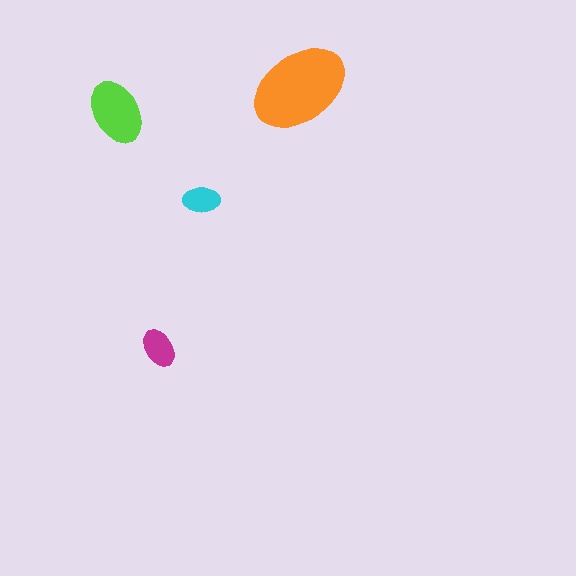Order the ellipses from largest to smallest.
the orange one, the lime one, the magenta one, the cyan one.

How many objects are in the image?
There are 4 objects in the image.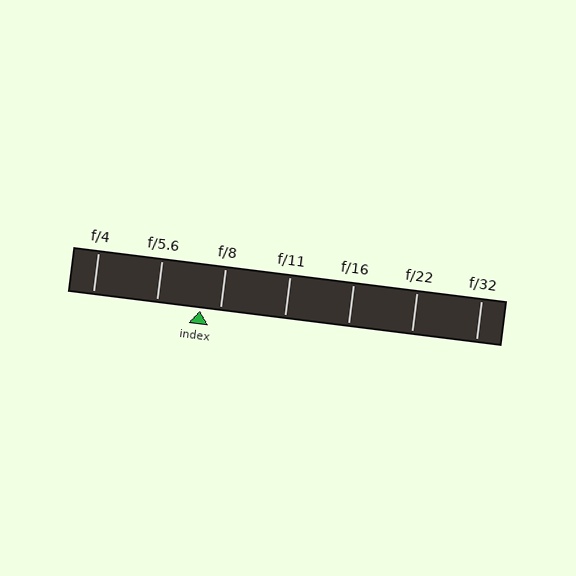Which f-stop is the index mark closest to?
The index mark is closest to f/8.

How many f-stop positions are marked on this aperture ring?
There are 7 f-stop positions marked.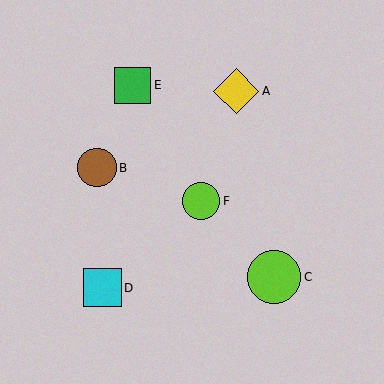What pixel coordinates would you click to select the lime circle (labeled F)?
Click at (201, 201) to select the lime circle F.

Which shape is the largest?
The lime circle (labeled C) is the largest.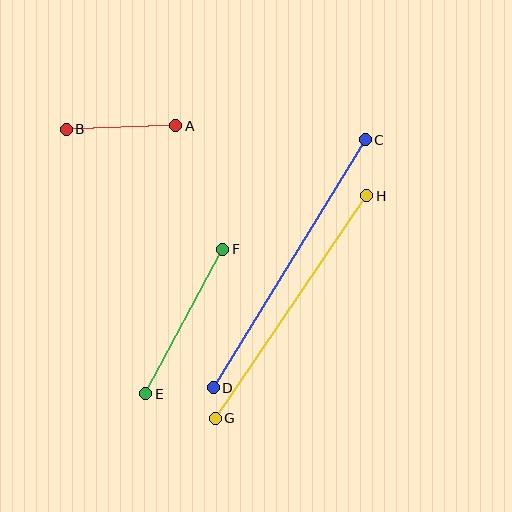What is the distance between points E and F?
The distance is approximately 164 pixels.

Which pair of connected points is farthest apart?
Points C and D are farthest apart.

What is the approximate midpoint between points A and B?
The midpoint is at approximately (121, 127) pixels.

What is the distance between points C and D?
The distance is approximately 291 pixels.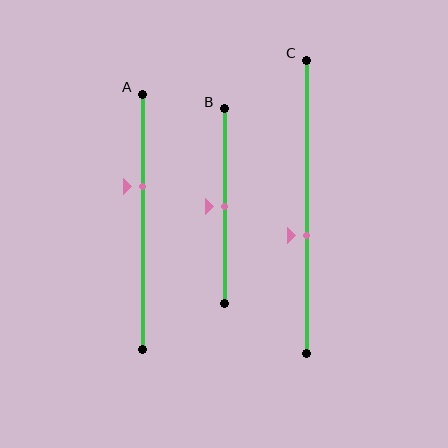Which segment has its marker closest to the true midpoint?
Segment B has its marker closest to the true midpoint.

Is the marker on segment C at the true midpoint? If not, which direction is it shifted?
No, the marker on segment C is shifted downward by about 10% of the segment length.